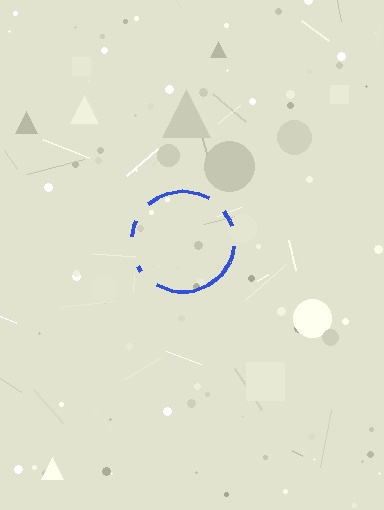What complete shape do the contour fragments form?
The contour fragments form a circle.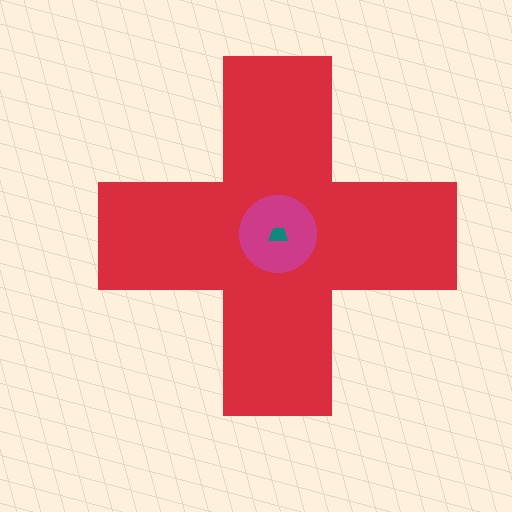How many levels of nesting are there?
3.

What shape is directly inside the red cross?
The magenta circle.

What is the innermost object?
The teal trapezoid.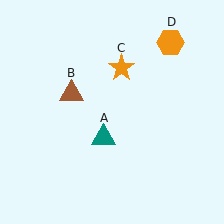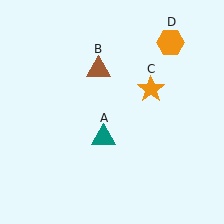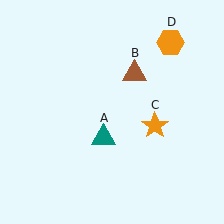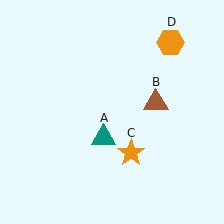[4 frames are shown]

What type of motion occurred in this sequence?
The brown triangle (object B), orange star (object C) rotated clockwise around the center of the scene.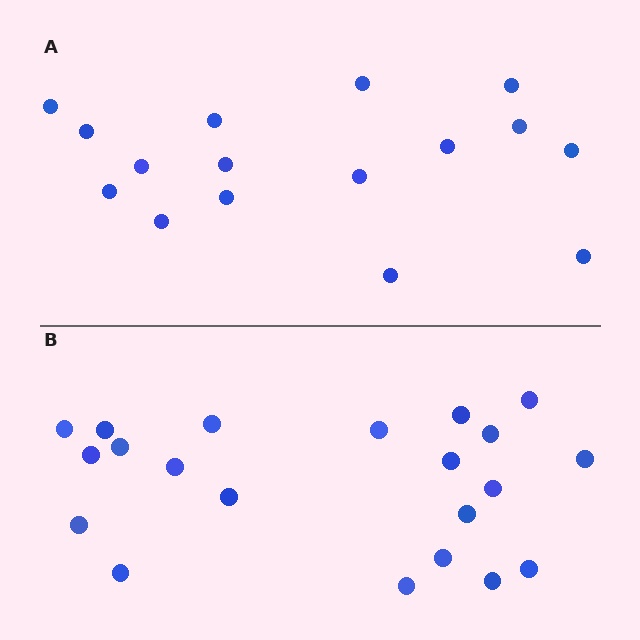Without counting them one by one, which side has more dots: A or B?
Region B (the bottom region) has more dots.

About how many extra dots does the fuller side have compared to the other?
Region B has about 5 more dots than region A.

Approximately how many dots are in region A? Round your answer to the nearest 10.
About 20 dots. (The exact count is 16, which rounds to 20.)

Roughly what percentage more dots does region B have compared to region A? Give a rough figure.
About 30% more.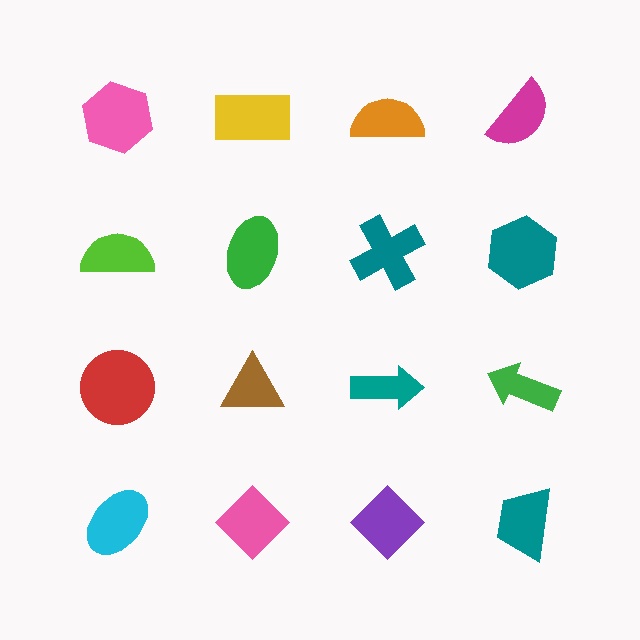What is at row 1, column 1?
A pink hexagon.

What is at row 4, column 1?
A cyan ellipse.